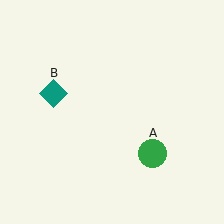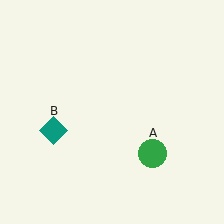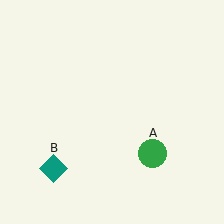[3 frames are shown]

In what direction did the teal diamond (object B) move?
The teal diamond (object B) moved down.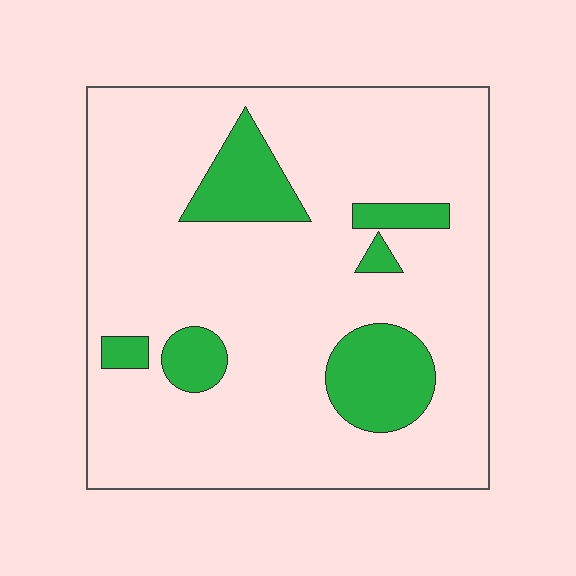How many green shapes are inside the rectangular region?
6.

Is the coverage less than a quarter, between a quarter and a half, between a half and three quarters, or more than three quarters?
Less than a quarter.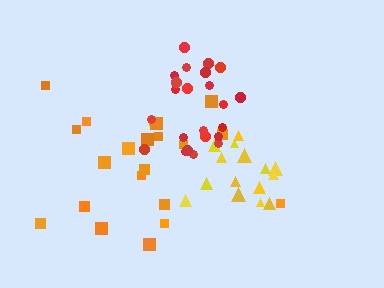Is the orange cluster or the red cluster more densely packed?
Red.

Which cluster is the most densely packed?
Red.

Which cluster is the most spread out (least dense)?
Orange.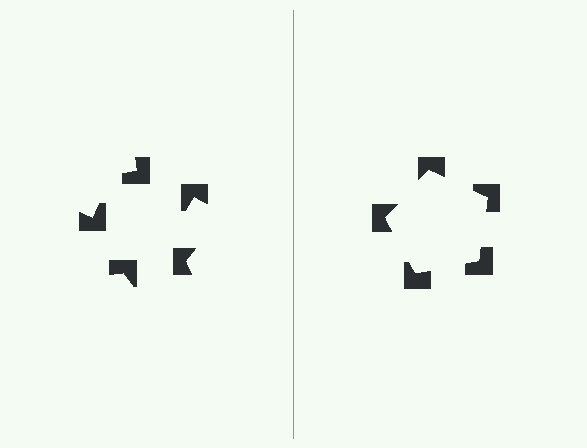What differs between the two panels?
The notched squares are positioned identically on both sides; only the wedge orientations differ. On the right they align to a pentagon; on the left they are misaligned.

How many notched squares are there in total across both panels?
10 — 5 on each side.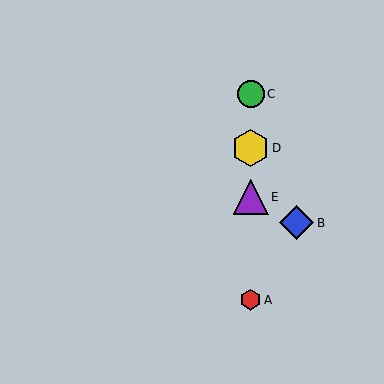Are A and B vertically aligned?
No, A is at x≈251 and B is at x≈297.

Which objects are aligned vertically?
Objects A, C, D, E are aligned vertically.